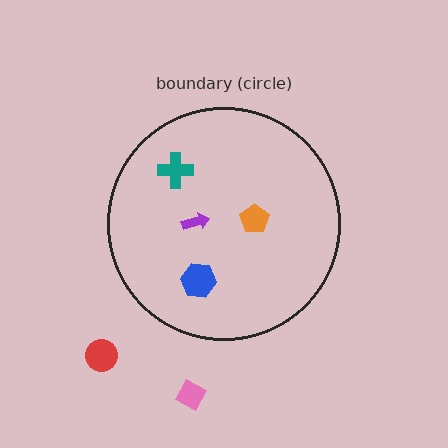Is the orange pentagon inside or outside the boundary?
Inside.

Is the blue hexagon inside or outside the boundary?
Inside.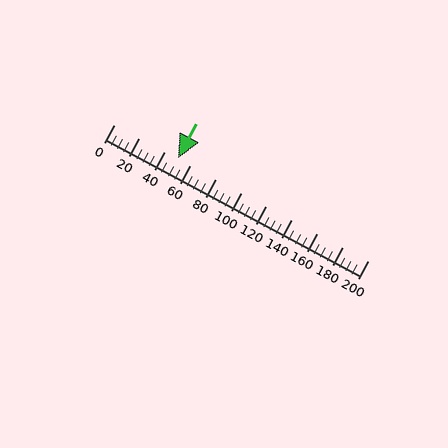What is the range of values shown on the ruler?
The ruler shows values from 0 to 200.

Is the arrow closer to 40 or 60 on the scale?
The arrow is closer to 60.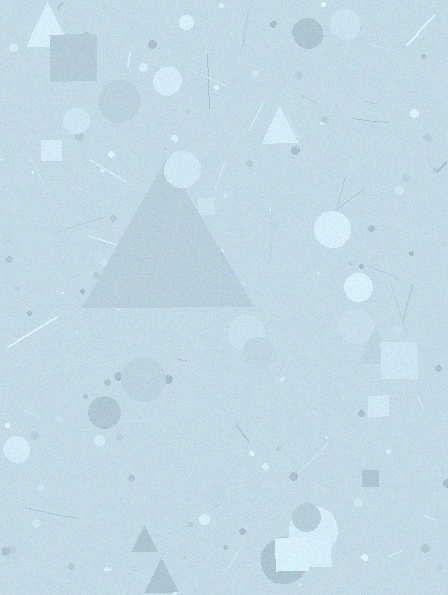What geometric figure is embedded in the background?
A triangle is embedded in the background.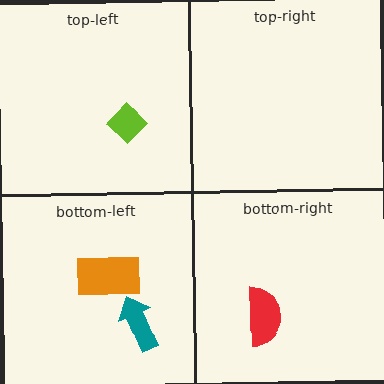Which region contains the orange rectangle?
The bottom-left region.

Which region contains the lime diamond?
The top-left region.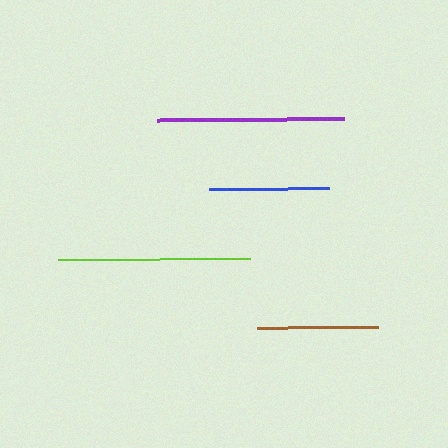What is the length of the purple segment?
The purple segment is approximately 187 pixels long.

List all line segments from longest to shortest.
From longest to shortest: lime, purple, brown, blue.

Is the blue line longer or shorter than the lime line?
The lime line is longer than the blue line.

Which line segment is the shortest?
The blue line is the shortest at approximately 119 pixels.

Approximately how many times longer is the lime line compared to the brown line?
The lime line is approximately 1.6 times the length of the brown line.